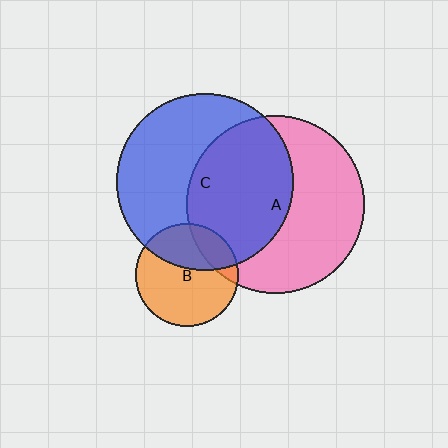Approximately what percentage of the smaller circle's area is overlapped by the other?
Approximately 50%.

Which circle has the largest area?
Circle A (pink).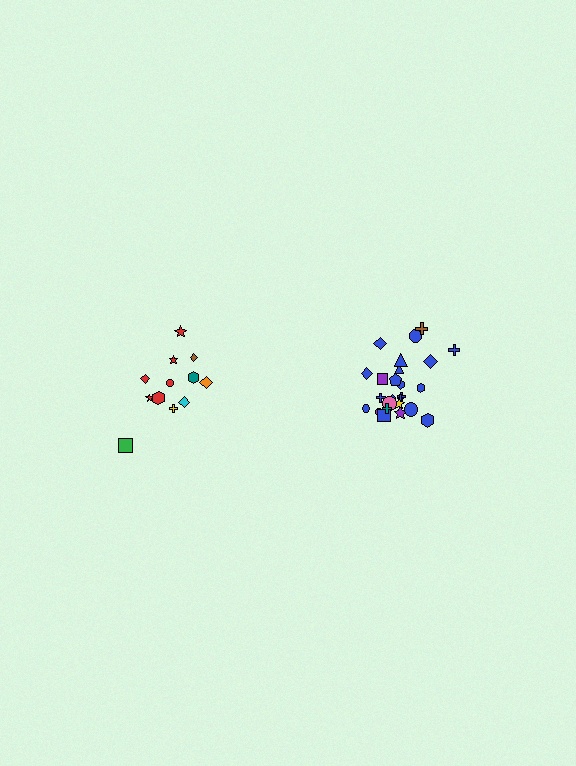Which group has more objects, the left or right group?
The right group.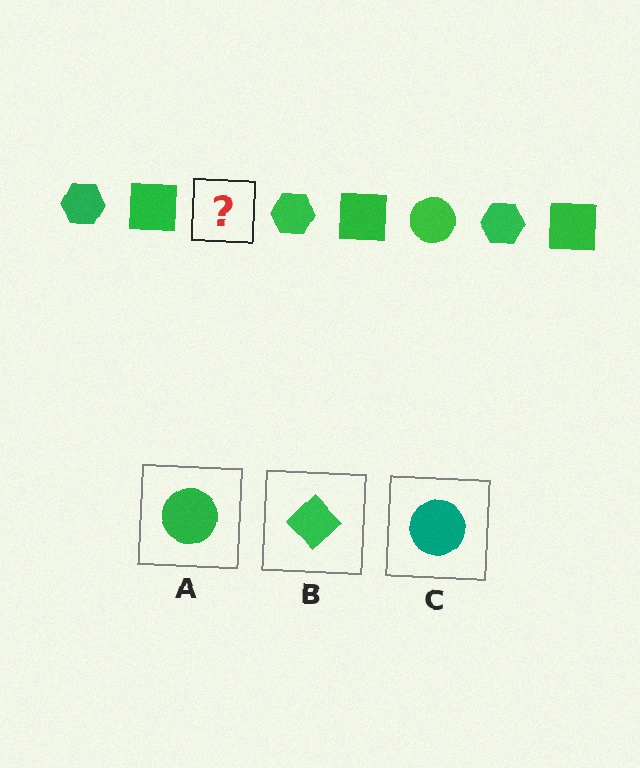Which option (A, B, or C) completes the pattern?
A.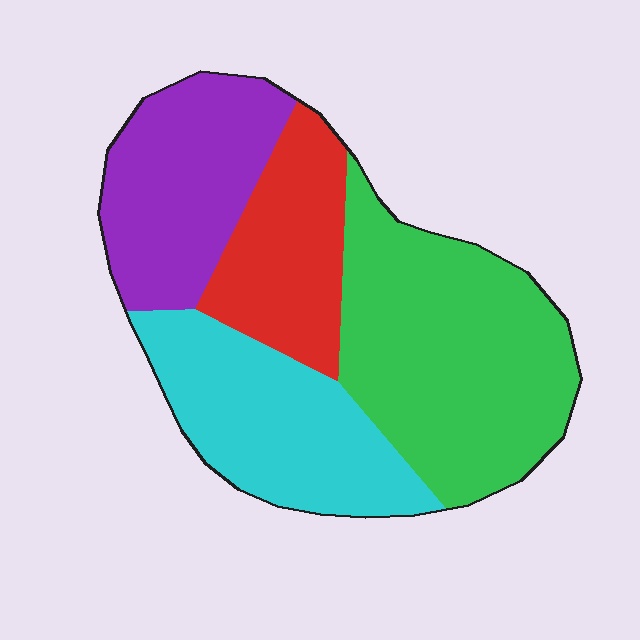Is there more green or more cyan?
Green.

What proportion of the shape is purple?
Purple takes up about one fifth (1/5) of the shape.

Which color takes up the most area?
Green, at roughly 35%.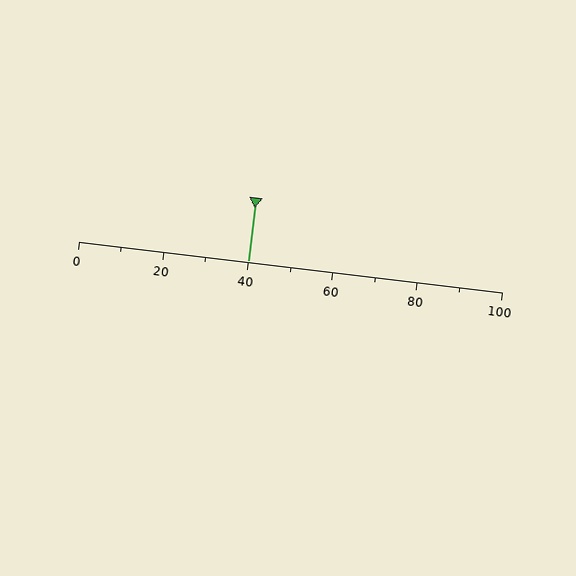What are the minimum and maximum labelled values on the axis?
The axis runs from 0 to 100.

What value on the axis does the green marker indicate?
The marker indicates approximately 40.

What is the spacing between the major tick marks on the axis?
The major ticks are spaced 20 apart.